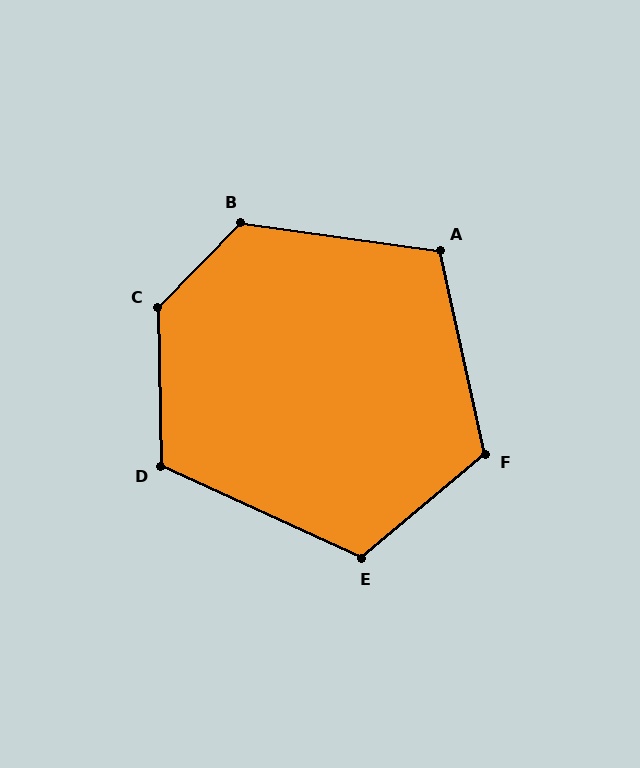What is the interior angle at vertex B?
Approximately 126 degrees (obtuse).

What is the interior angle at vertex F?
Approximately 118 degrees (obtuse).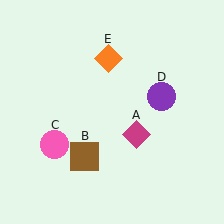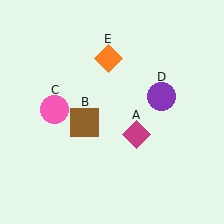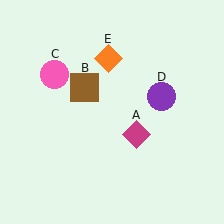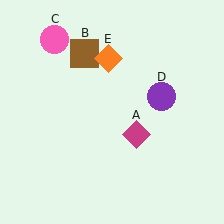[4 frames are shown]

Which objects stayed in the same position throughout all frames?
Magenta diamond (object A) and purple circle (object D) and orange diamond (object E) remained stationary.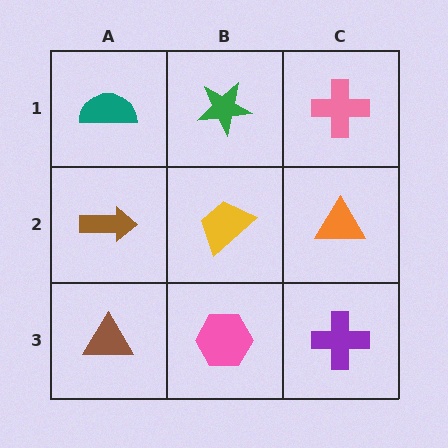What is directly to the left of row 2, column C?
A yellow trapezoid.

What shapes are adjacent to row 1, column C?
An orange triangle (row 2, column C), a green star (row 1, column B).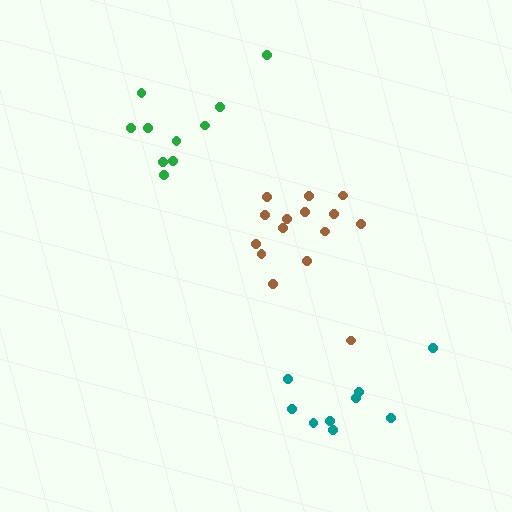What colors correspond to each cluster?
The clusters are colored: green, brown, teal.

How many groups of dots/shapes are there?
There are 3 groups.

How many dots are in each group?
Group 1: 10 dots, Group 2: 15 dots, Group 3: 9 dots (34 total).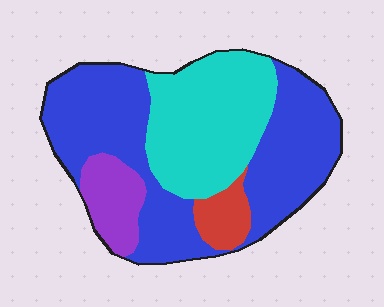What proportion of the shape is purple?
Purple takes up about one tenth (1/10) of the shape.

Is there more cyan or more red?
Cyan.